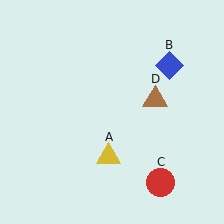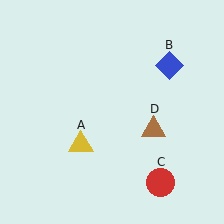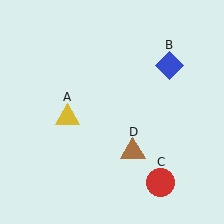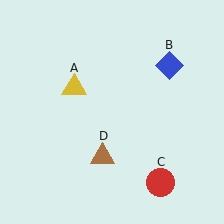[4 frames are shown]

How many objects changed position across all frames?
2 objects changed position: yellow triangle (object A), brown triangle (object D).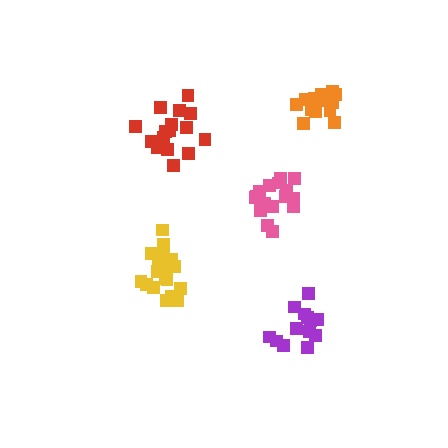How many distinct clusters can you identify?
There are 5 distinct clusters.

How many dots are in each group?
Group 1: 16 dots, Group 2: 19 dots, Group 3: 15 dots, Group 4: 17 dots, Group 5: 13 dots (80 total).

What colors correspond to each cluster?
The clusters are colored: pink, yellow, orange, red, purple.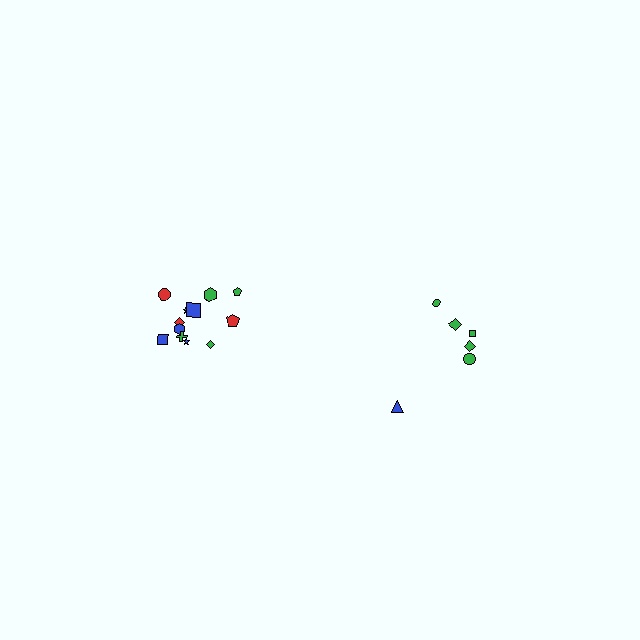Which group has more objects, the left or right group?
The left group.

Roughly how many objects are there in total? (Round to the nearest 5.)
Roughly 20 objects in total.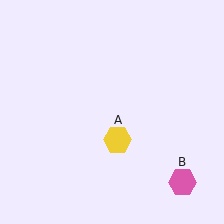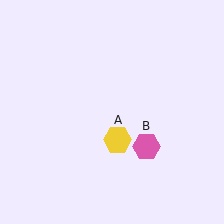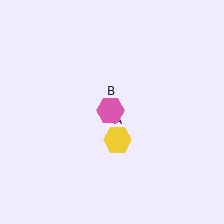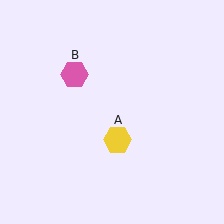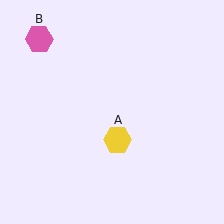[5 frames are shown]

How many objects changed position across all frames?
1 object changed position: pink hexagon (object B).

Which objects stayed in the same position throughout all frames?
Yellow hexagon (object A) remained stationary.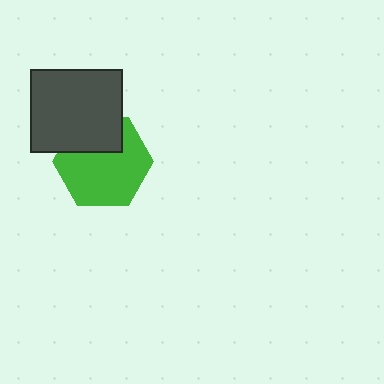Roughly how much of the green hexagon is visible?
Most of it is visible (roughly 70%).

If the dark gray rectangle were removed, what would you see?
You would see the complete green hexagon.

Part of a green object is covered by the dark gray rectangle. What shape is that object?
It is a hexagon.